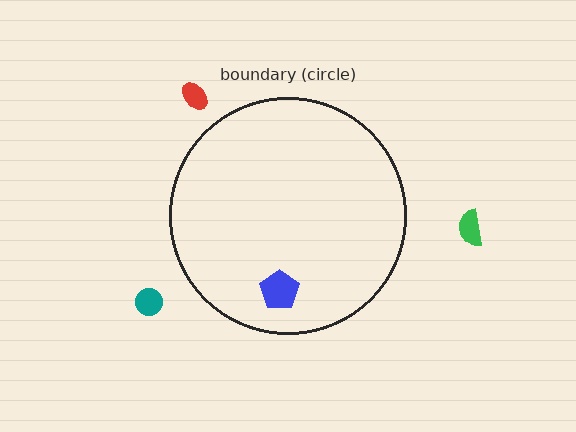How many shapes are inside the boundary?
1 inside, 3 outside.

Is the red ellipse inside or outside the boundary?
Outside.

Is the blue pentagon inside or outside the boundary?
Inside.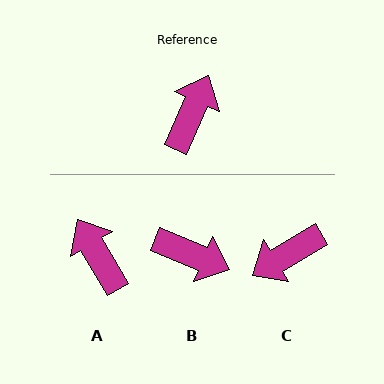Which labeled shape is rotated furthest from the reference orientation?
C, about 145 degrees away.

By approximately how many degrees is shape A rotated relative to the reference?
Approximately 54 degrees counter-clockwise.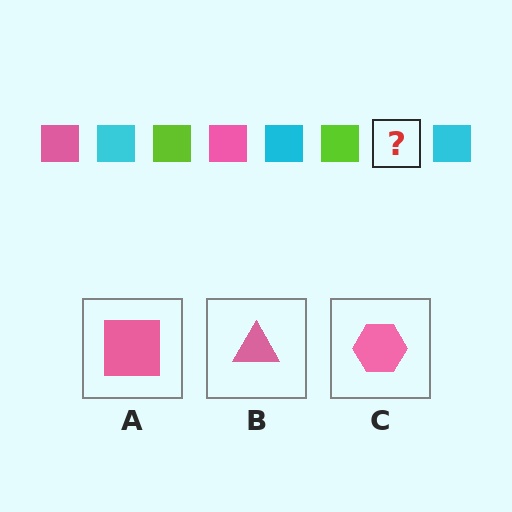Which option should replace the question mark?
Option A.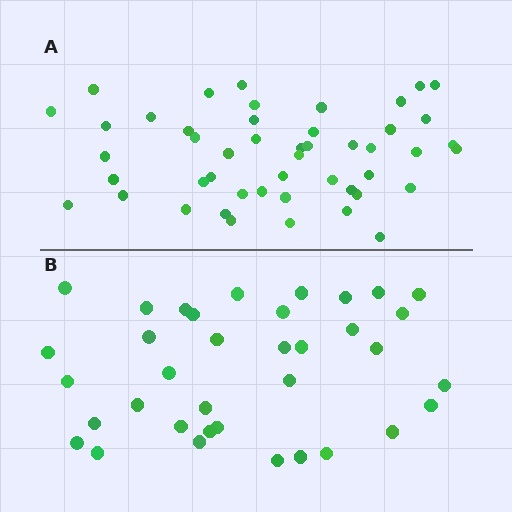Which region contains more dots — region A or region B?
Region A (the top region) has more dots.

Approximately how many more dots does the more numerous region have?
Region A has roughly 12 or so more dots than region B.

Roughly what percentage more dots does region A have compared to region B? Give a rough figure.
About 35% more.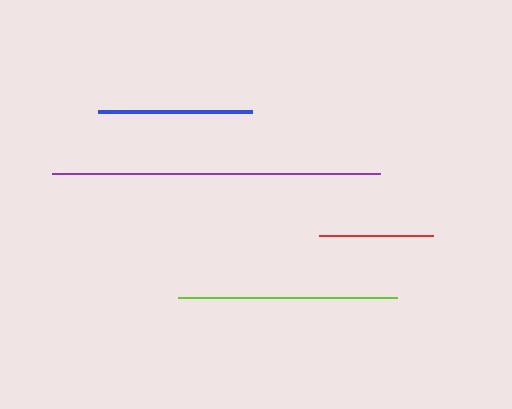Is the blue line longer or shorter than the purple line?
The purple line is longer than the blue line.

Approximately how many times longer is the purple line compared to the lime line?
The purple line is approximately 1.5 times the length of the lime line.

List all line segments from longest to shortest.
From longest to shortest: purple, lime, blue, red.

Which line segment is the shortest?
The red line is the shortest at approximately 114 pixels.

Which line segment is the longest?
The purple line is the longest at approximately 328 pixels.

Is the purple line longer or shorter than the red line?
The purple line is longer than the red line.